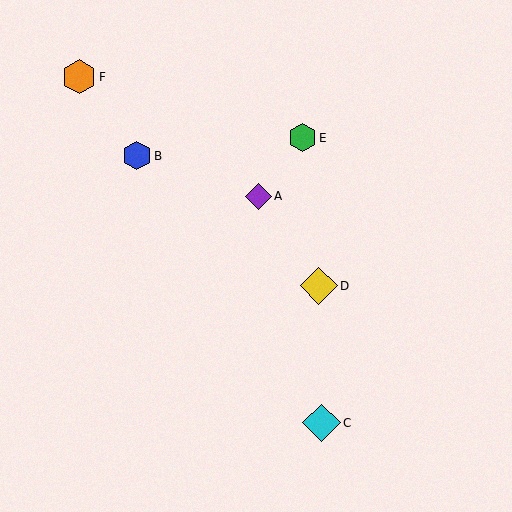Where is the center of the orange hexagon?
The center of the orange hexagon is at (79, 77).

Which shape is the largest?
The cyan diamond (labeled C) is the largest.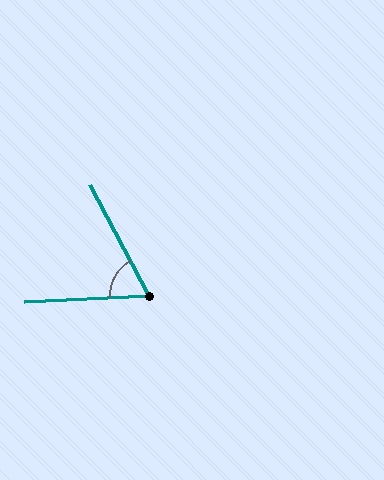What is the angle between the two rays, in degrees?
Approximately 65 degrees.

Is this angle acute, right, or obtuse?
It is acute.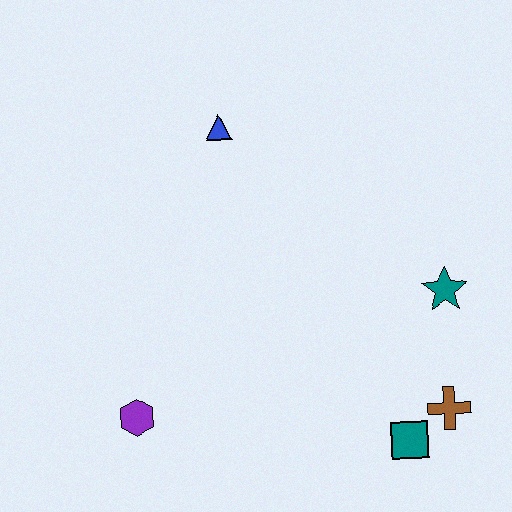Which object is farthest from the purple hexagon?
The teal star is farthest from the purple hexagon.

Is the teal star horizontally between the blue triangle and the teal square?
No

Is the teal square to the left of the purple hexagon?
No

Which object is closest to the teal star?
The brown cross is closest to the teal star.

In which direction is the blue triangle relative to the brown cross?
The blue triangle is above the brown cross.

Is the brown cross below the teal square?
No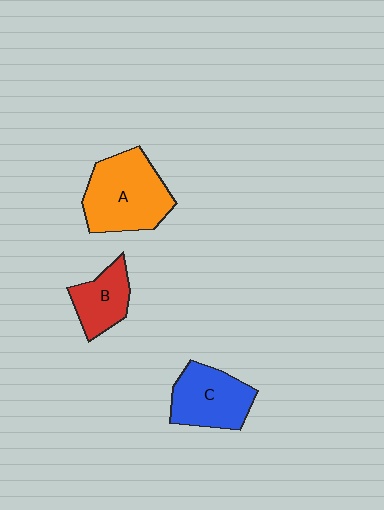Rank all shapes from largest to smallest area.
From largest to smallest: A (orange), C (blue), B (red).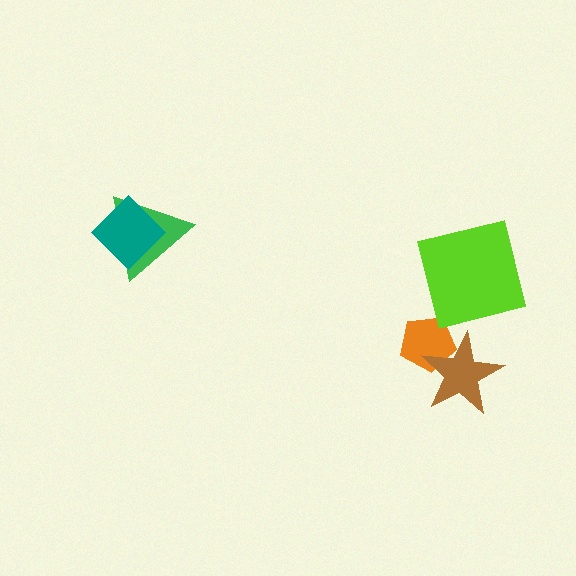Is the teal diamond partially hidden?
No, no other shape covers it.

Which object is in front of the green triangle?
The teal diamond is in front of the green triangle.